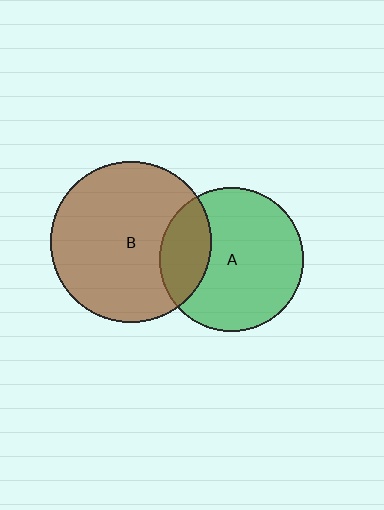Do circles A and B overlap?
Yes.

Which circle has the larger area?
Circle B (brown).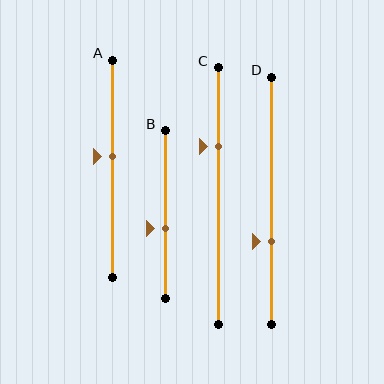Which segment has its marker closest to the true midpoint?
Segment A has its marker closest to the true midpoint.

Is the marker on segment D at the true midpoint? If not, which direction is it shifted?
No, the marker on segment D is shifted downward by about 16% of the segment length.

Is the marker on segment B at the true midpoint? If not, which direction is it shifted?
No, the marker on segment B is shifted downward by about 8% of the segment length.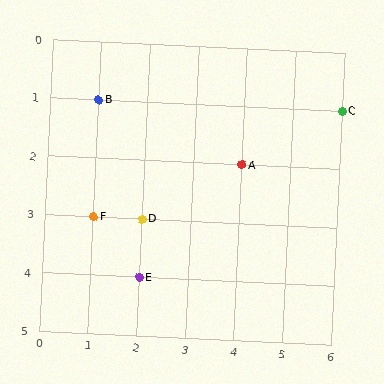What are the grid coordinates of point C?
Point C is at grid coordinates (6, 1).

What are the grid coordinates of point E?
Point E is at grid coordinates (2, 4).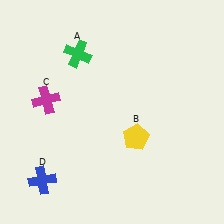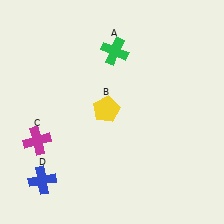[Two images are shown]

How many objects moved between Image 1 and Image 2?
3 objects moved between the two images.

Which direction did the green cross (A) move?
The green cross (A) moved right.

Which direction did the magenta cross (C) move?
The magenta cross (C) moved down.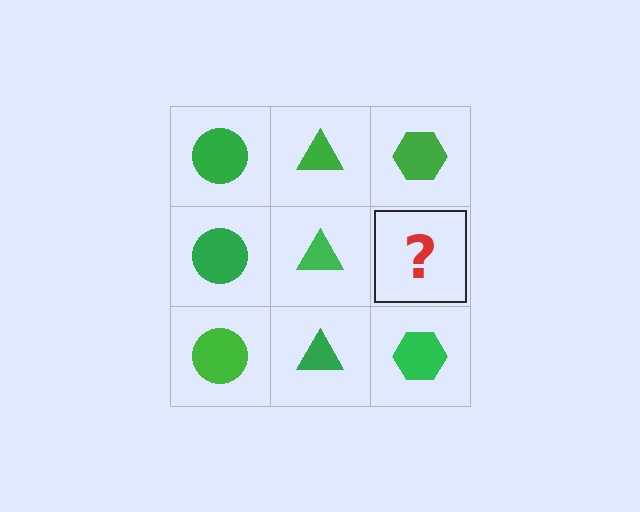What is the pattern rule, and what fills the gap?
The rule is that each column has a consistent shape. The gap should be filled with a green hexagon.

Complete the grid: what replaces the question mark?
The question mark should be replaced with a green hexagon.